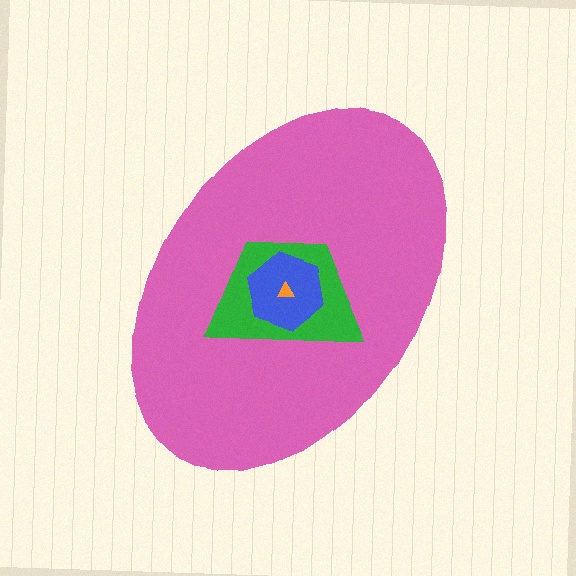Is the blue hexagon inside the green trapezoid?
Yes.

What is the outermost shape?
The pink ellipse.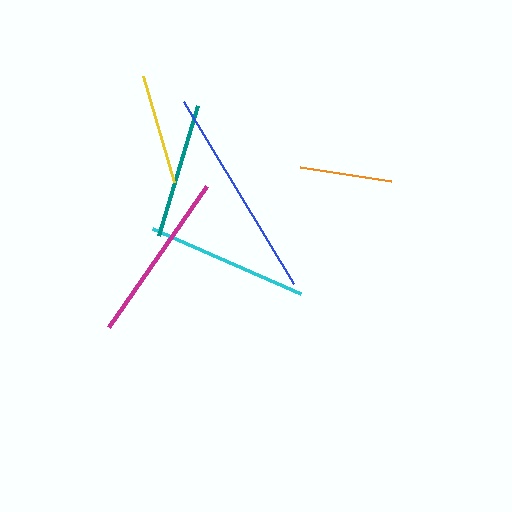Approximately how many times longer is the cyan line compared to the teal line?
The cyan line is approximately 1.2 times the length of the teal line.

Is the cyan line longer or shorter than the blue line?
The blue line is longer than the cyan line.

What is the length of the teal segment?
The teal segment is approximately 136 pixels long.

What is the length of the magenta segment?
The magenta segment is approximately 171 pixels long.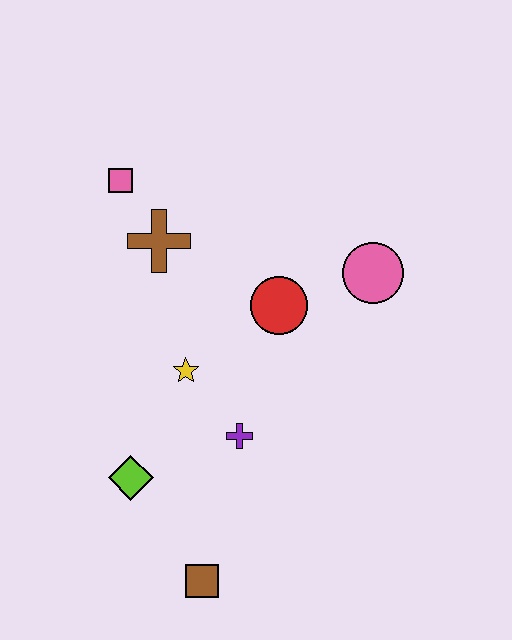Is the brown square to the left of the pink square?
No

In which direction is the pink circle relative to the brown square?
The pink circle is above the brown square.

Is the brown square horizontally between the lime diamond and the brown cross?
No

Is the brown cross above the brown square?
Yes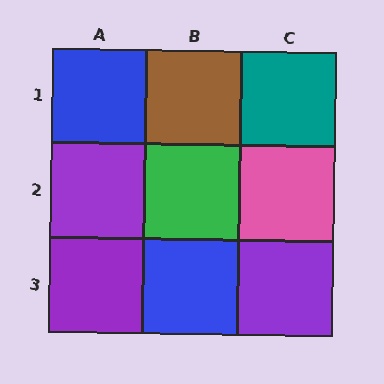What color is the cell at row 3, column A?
Purple.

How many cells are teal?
1 cell is teal.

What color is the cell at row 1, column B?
Brown.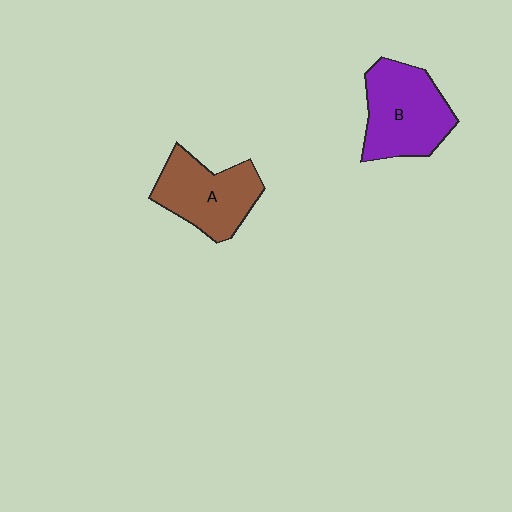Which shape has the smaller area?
Shape A (brown).